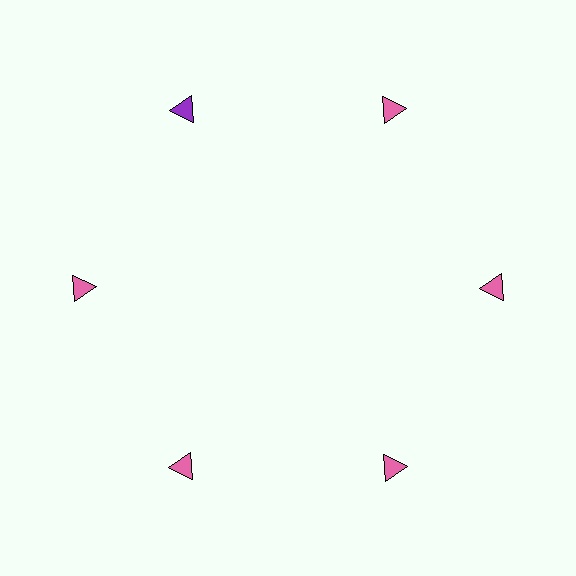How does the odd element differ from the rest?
It has a different color: purple instead of pink.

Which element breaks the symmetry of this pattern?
The purple triangle at roughly the 11 o'clock position breaks the symmetry. All other shapes are pink triangles.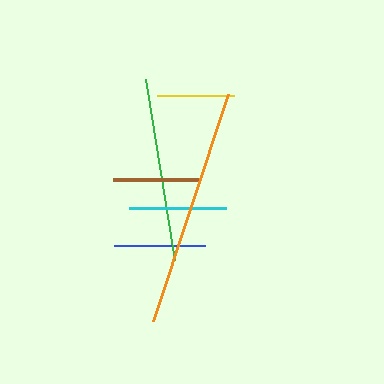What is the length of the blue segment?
The blue segment is approximately 91 pixels long.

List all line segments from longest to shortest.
From longest to shortest: orange, green, cyan, blue, brown, yellow.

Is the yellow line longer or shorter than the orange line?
The orange line is longer than the yellow line.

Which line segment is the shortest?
The yellow line is the shortest at approximately 77 pixels.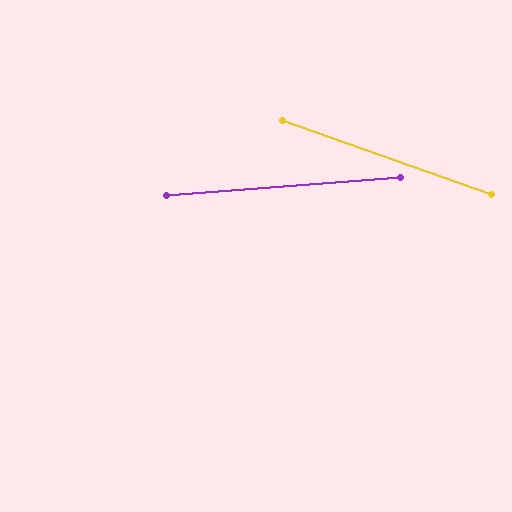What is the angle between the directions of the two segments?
Approximately 24 degrees.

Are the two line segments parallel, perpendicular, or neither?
Neither parallel nor perpendicular — they differ by about 24°.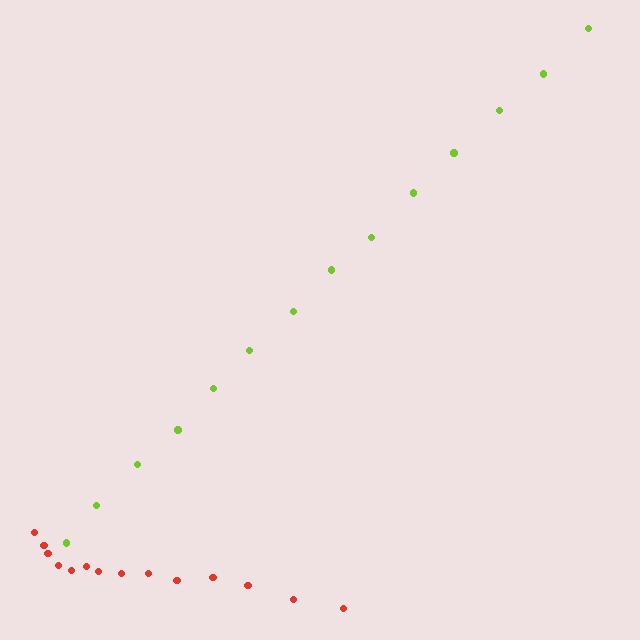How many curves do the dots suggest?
There are 2 distinct paths.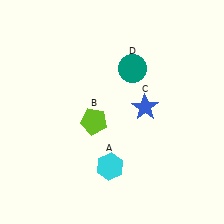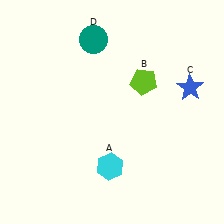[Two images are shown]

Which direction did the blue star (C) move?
The blue star (C) moved right.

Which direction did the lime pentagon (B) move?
The lime pentagon (B) moved right.